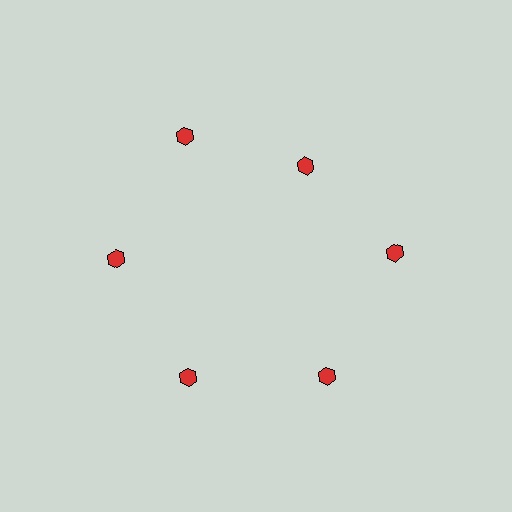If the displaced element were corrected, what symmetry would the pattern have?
It would have 6-fold rotational symmetry — the pattern would map onto itself every 60 degrees.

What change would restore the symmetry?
The symmetry would be restored by moving it outward, back onto the ring so that all 6 hexagons sit at equal angles and equal distance from the center.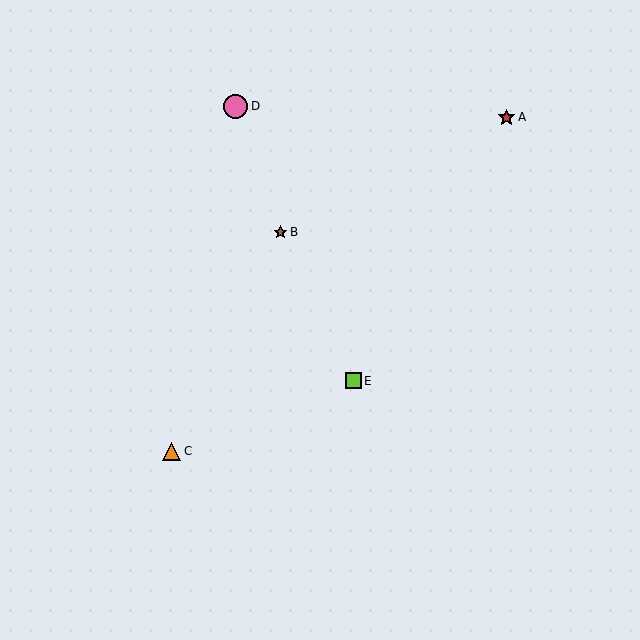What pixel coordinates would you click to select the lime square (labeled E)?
Click at (354, 381) to select the lime square E.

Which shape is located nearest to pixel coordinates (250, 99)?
The pink circle (labeled D) at (236, 106) is nearest to that location.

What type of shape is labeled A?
Shape A is a red star.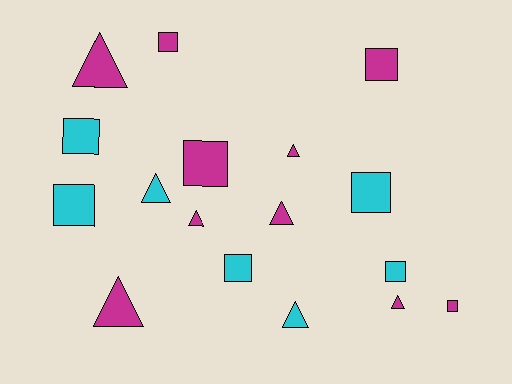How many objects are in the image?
There are 17 objects.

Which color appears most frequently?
Magenta, with 10 objects.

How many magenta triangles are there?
There are 6 magenta triangles.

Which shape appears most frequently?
Square, with 9 objects.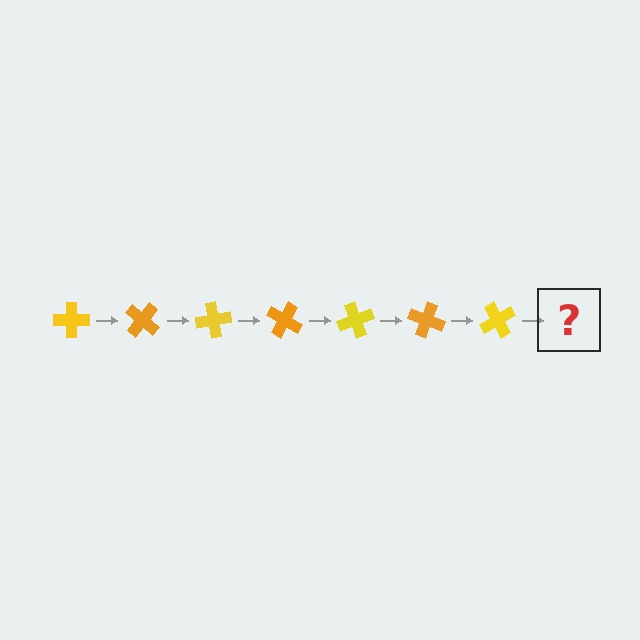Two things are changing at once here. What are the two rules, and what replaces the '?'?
The two rules are that it rotates 40 degrees each step and the color cycles through yellow and orange. The '?' should be an orange cross, rotated 280 degrees from the start.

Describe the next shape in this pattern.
It should be an orange cross, rotated 280 degrees from the start.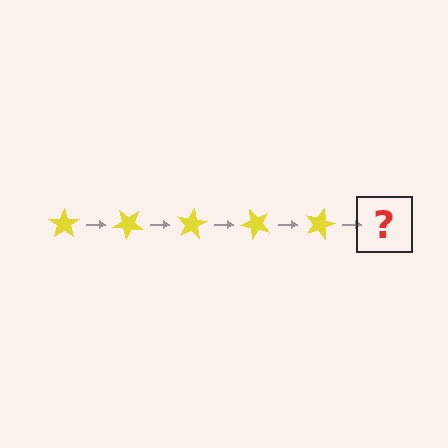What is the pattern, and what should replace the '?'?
The pattern is that the star rotates 40 degrees each step. The '?' should be a yellow star rotated 200 degrees.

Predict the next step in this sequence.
The next step is a yellow star rotated 200 degrees.